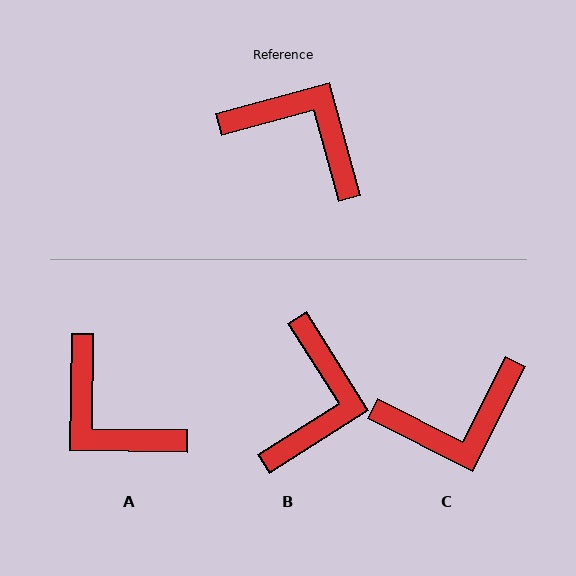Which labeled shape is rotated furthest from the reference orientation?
A, about 164 degrees away.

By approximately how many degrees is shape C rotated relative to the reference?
Approximately 132 degrees clockwise.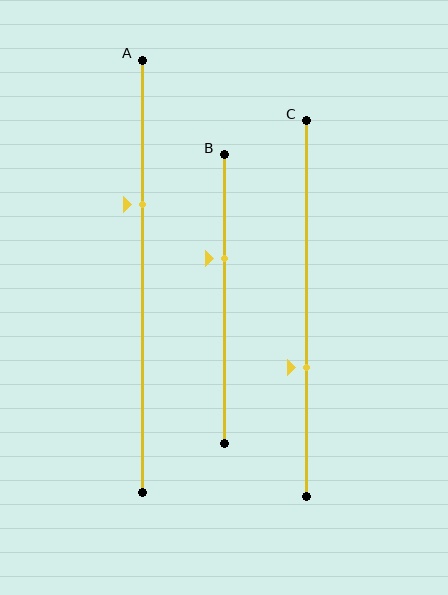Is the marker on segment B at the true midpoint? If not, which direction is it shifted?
No, the marker on segment B is shifted upward by about 14% of the segment length.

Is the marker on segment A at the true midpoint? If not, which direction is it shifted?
No, the marker on segment A is shifted upward by about 17% of the segment length.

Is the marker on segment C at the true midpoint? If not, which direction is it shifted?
No, the marker on segment C is shifted downward by about 16% of the segment length.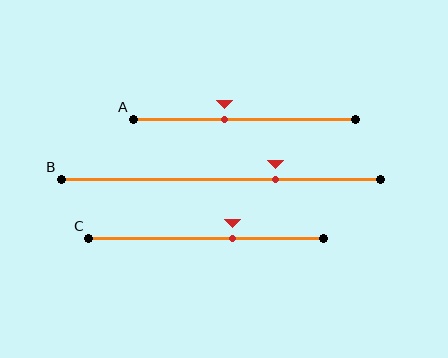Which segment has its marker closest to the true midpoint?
Segment A has its marker closest to the true midpoint.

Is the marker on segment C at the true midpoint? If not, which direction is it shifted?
No, the marker on segment C is shifted to the right by about 11% of the segment length.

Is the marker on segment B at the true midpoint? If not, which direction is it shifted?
No, the marker on segment B is shifted to the right by about 17% of the segment length.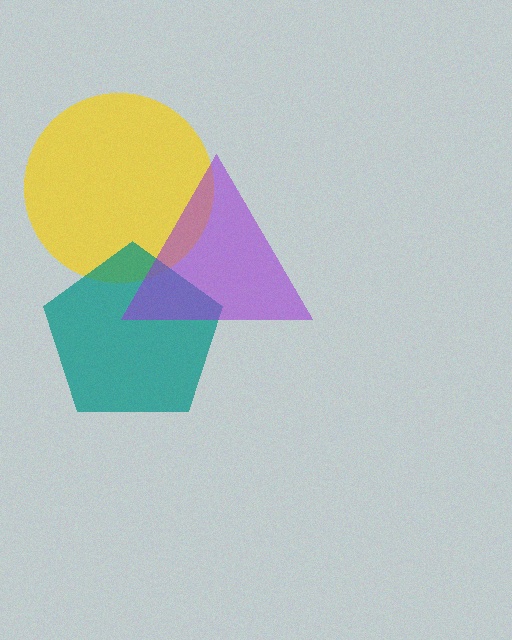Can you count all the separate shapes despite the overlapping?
Yes, there are 3 separate shapes.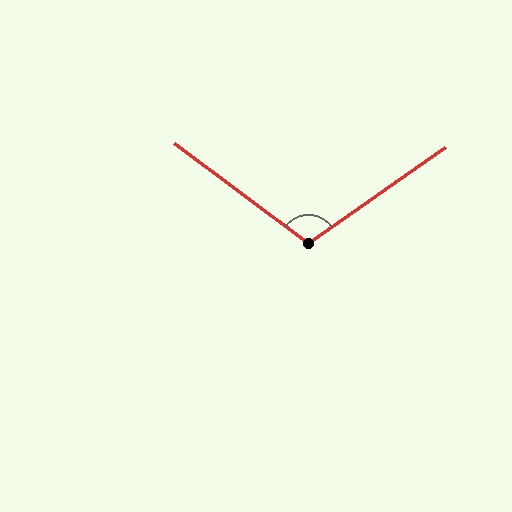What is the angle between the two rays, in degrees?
Approximately 108 degrees.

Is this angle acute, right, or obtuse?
It is obtuse.